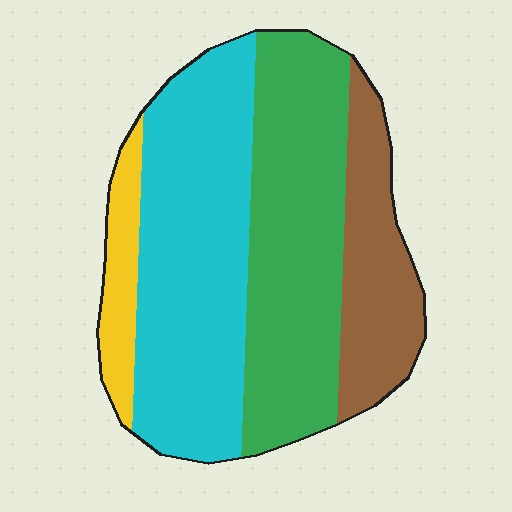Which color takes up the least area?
Yellow, at roughly 10%.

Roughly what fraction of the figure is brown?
Brown takes up about one sixth (1/6) of the figure.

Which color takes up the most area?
Cyan, at roughly 40%.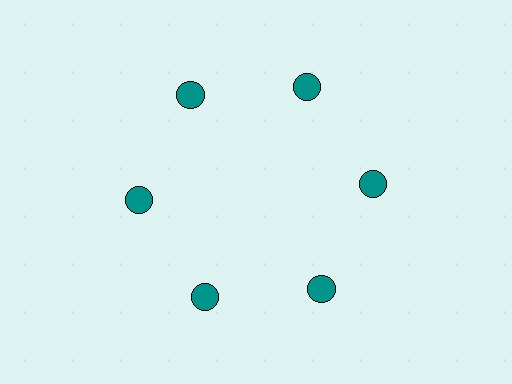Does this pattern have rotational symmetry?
Yes, this pattern has 6-fold rotational symmetry. It looks the same after rotating 60 degrees around the center.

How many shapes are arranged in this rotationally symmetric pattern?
There are 6 shapes, arranged in 6 groups of 1.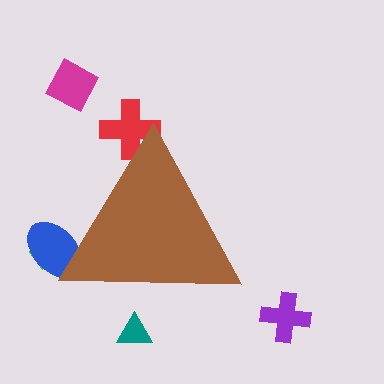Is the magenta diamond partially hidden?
No, the magenta diamond is fully visible.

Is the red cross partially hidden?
Yes, the red cross is partially hidden behind the brown triangle.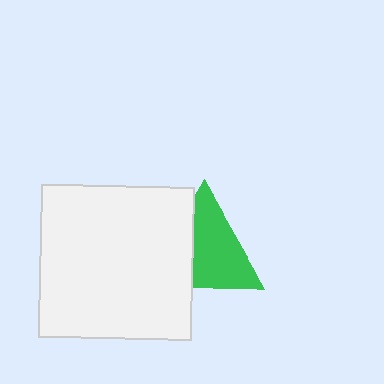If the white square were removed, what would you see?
You would see the complete green triangle.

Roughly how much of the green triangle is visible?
About half of it is visible (roughly 63%).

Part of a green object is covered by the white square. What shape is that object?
It is a triangle.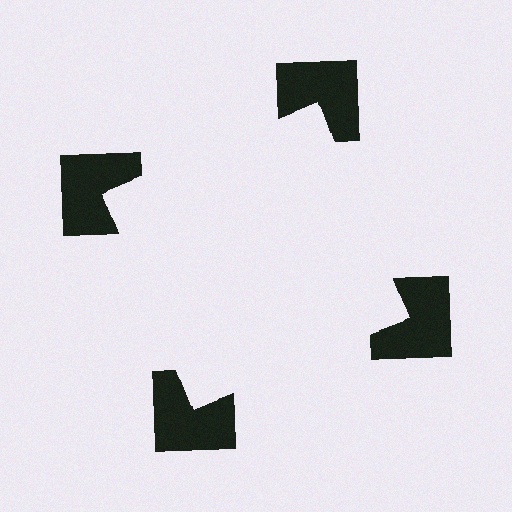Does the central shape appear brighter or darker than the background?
It typically appears slightly brighter than the background, even though no actual brightness change is drawn.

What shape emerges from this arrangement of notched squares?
An illusory square — its edges are inferred from the aligned wedge cuts in the notched squares, not physically drawn.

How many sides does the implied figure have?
4 sides.